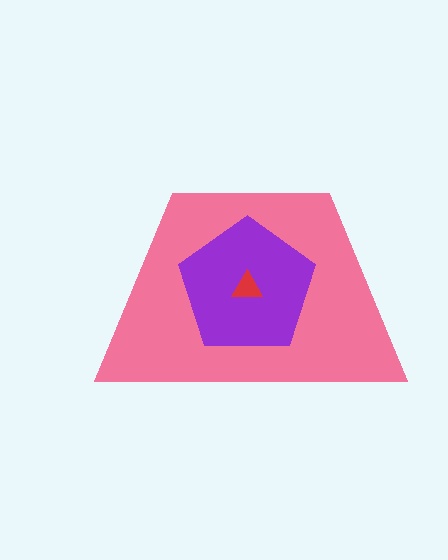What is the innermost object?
The red triangle.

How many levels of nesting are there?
3.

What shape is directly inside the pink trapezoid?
The purple pentagon.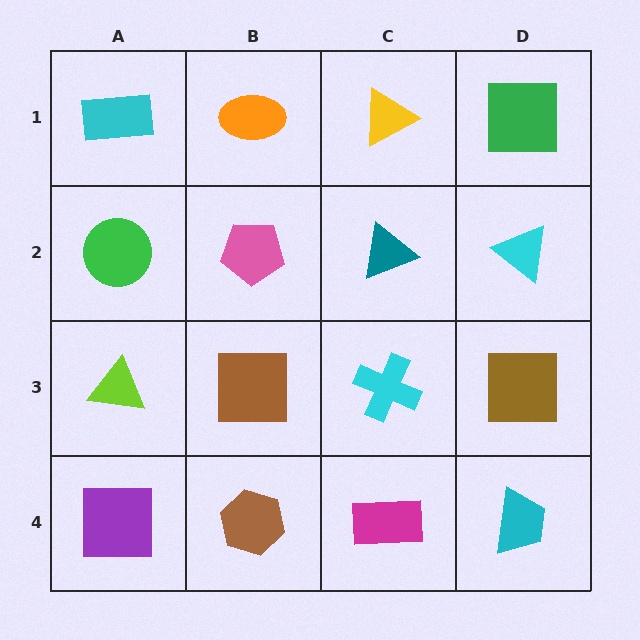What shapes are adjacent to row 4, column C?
A cyan cross (row 3, column C), a brown hexagon (row 4, column B), a cyan trapezoid (row 4, column D).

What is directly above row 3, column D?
A cyan triangle.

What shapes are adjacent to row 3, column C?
A teal triangle (row 2, column C), a magenta rectangle (row 4, column C), a brown square (row 3, column B), a brown square (row 3, column D).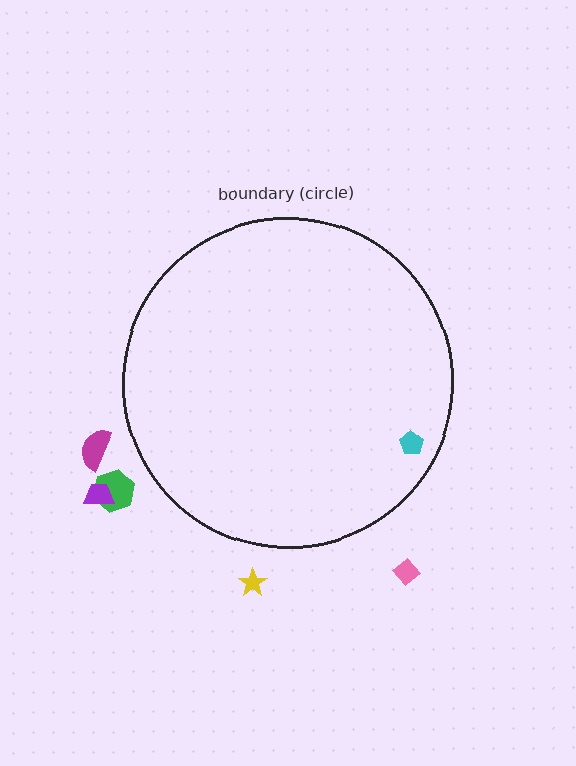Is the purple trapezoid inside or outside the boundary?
Outside.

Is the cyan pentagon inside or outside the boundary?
Inside.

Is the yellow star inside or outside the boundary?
Outside.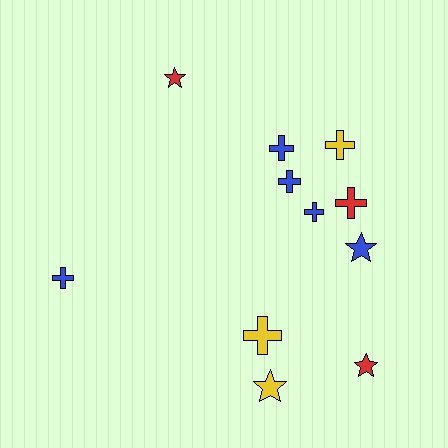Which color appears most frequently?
Blue, with 5 objects.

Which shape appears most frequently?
Cross, with 7 objects.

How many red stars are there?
There are 2 red stars.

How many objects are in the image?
There are 11 objects.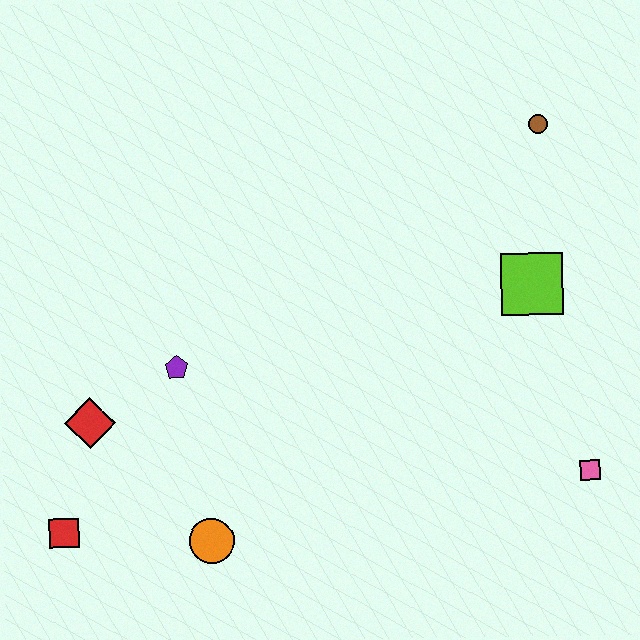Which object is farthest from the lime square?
The red square is farthest from the lime square.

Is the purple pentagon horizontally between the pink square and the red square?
Yes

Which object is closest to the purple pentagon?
The red diamond is closest to the purple pentagon.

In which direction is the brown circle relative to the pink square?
The brown circle is above the pink square.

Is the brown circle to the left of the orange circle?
No